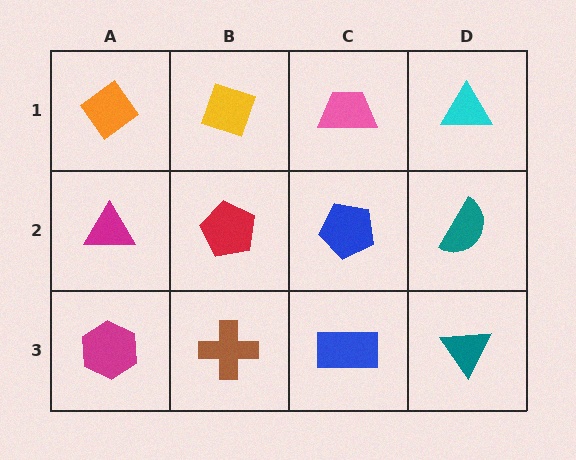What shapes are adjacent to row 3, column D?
A teal semicircle (row 2, column D), a blue rectangle (row 3, column C).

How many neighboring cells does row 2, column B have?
4.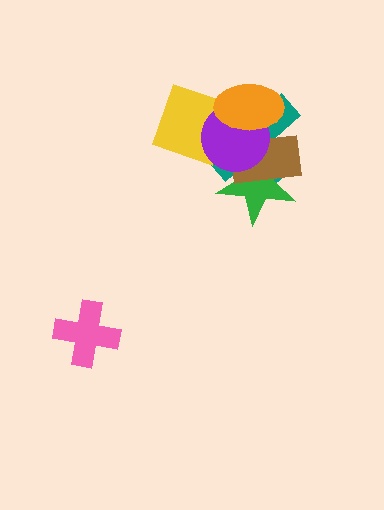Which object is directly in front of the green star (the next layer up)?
The brown rectangle is directly in front of the green star.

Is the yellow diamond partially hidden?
Yes, it is partially covered by another shape.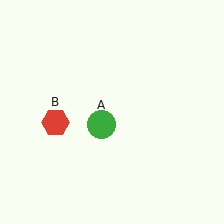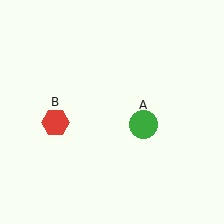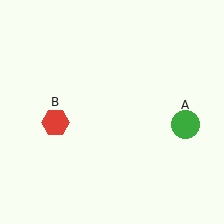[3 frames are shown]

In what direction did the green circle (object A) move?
The green circle (object A) moved right.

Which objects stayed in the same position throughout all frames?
Red hexagon (object B) remained stationary.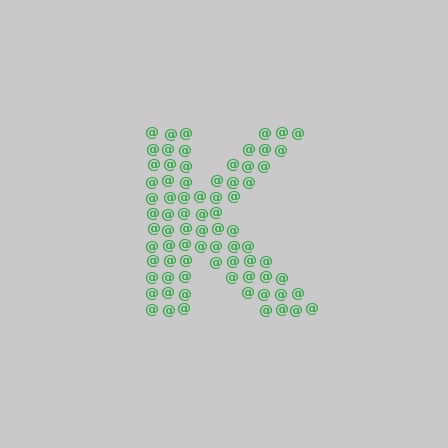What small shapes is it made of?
It is made of small at signs.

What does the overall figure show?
The overall figure shows the letter K.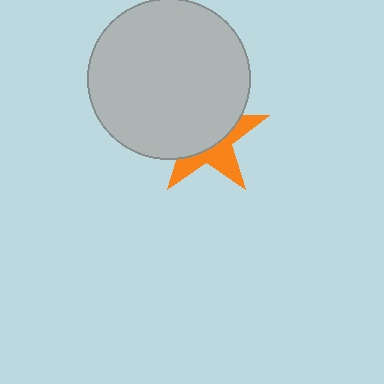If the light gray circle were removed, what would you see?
You would see the complete orange star.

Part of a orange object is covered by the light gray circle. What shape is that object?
It is a star.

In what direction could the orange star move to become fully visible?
The orange star could move down. That would shift it out from behind the light gray circle entirely.